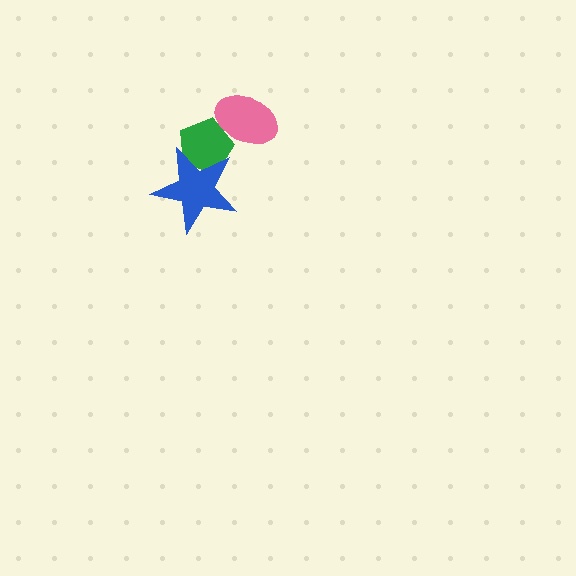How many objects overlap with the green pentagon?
2 objects overlap with the green pentagon.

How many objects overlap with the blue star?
1 object overlaps with the blue star.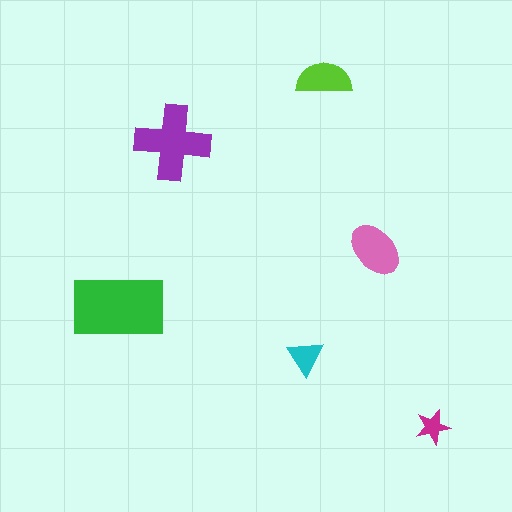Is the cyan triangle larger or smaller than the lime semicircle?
Smaller.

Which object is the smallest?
The magenta star.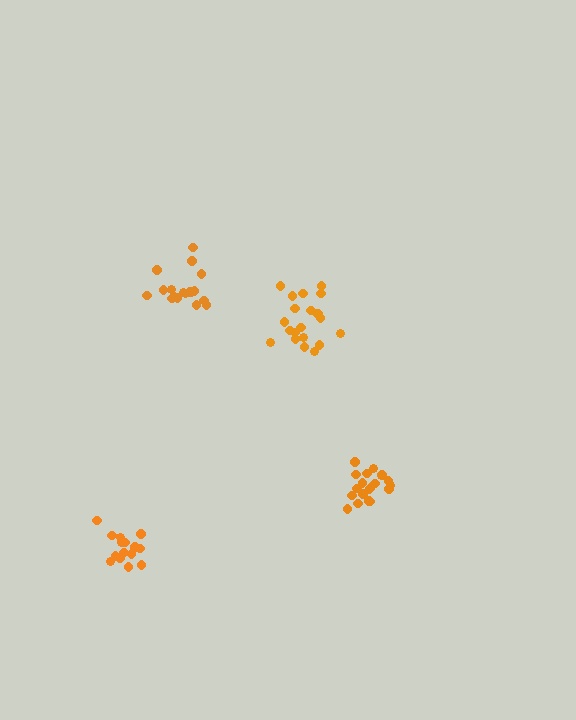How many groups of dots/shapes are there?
There are 4 groups.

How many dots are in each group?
Group 1: 18 dots, Group 2: 20 dots, Group 3: 20 dots, Group 4: 15 dots (73 total).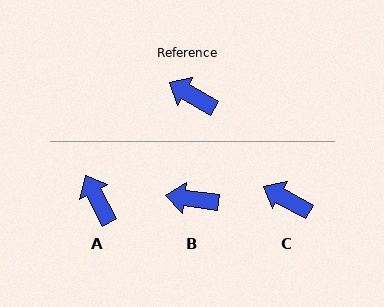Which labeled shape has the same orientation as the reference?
C.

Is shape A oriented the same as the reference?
No, it is off by about 33 degrees.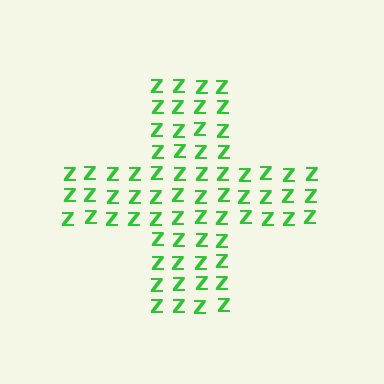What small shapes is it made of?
It is made of small letter Z's.